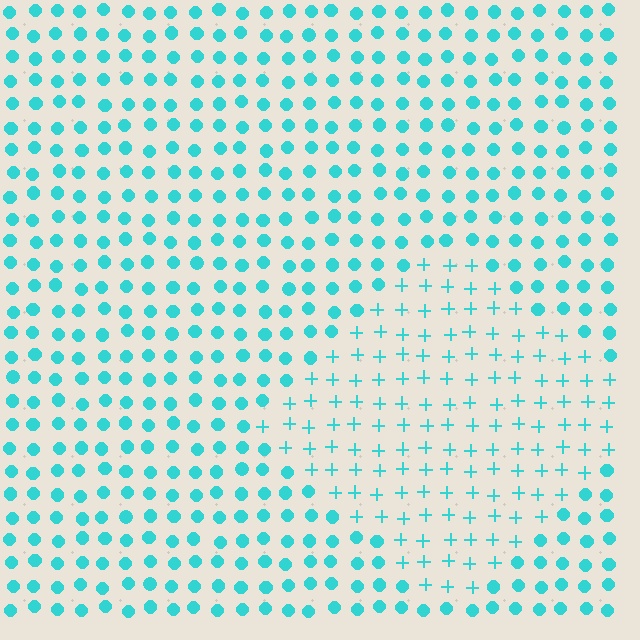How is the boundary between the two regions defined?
The boundary is defined by a change in element shape: plus signs inside vs. circles outside. All elements share the same color and spacing.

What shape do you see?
I see a diamond.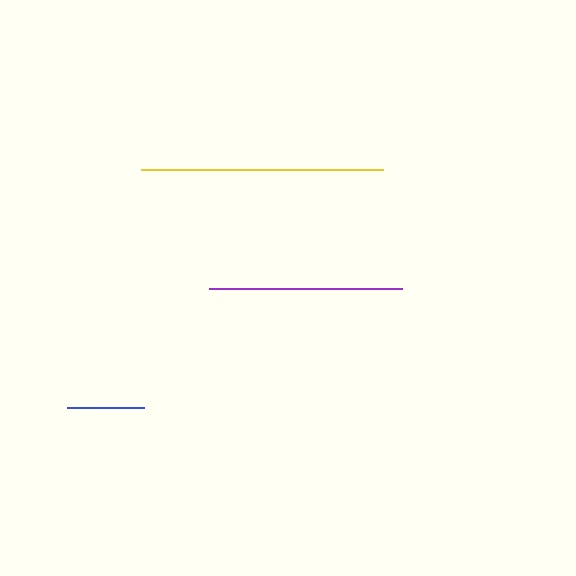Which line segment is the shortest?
The blue line is the shortest at approximately 78 pixels.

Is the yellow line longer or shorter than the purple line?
The yellow line is longer than the purple line.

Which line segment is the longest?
The yellow line is the longest at approximately 242 pixels.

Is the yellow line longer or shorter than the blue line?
The yellow line is longer than the blue line.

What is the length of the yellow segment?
The yellow segment is approximately 242 pixels long.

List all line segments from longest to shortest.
From longest to shortest: yellow, purple, blue.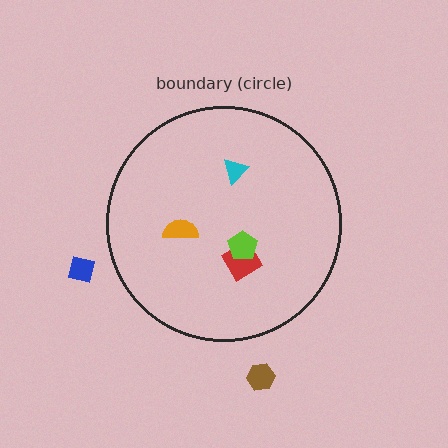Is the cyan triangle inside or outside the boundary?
Inside.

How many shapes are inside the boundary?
4 inside, 2 outside.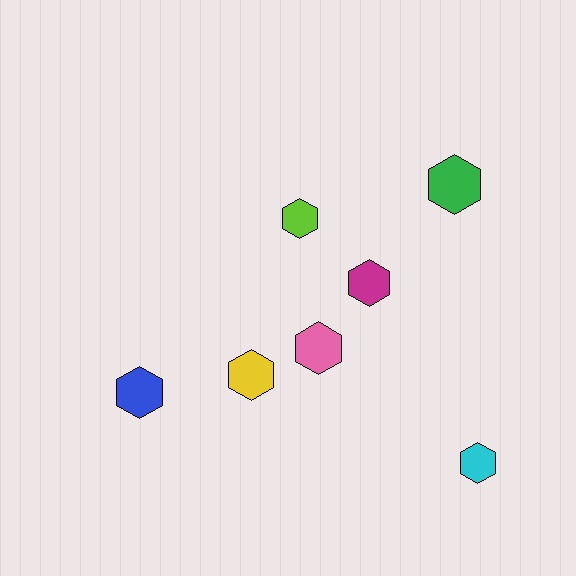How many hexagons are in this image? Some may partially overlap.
There are 7 hexagons.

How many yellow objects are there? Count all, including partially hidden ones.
There is 1 yellow object.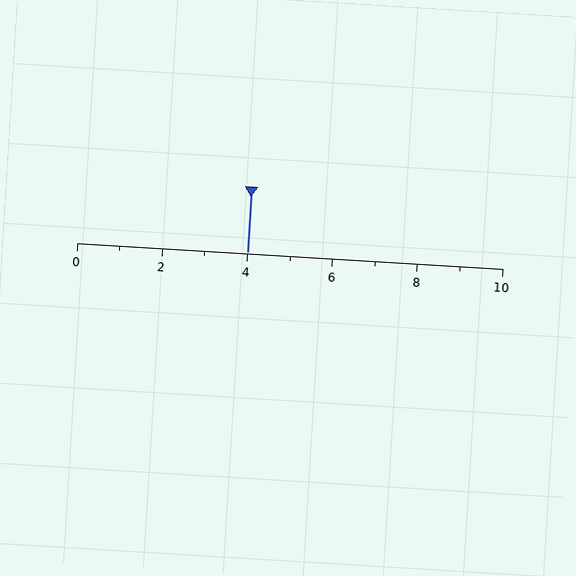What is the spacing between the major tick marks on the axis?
The major ticks are spaced 2 apart.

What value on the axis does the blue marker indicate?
The marker indicates approximately 4.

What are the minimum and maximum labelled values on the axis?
The axis runs from 0 to 10.